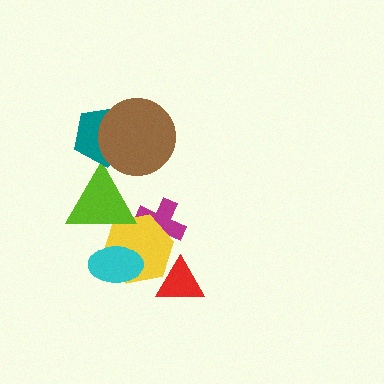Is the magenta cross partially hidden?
Yes, it is partially covered by another shape.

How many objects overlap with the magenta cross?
1 object overlaps with the magenta cross.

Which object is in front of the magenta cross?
The yellow hexagon is in front of the magenta cross.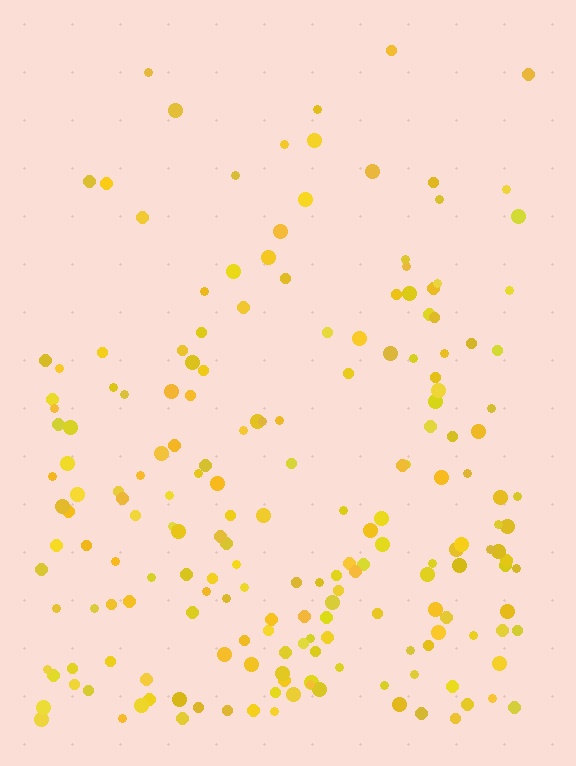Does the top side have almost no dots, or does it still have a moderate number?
Still a moderate number, just noticeably fewer than the bottom.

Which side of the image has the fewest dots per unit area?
The top.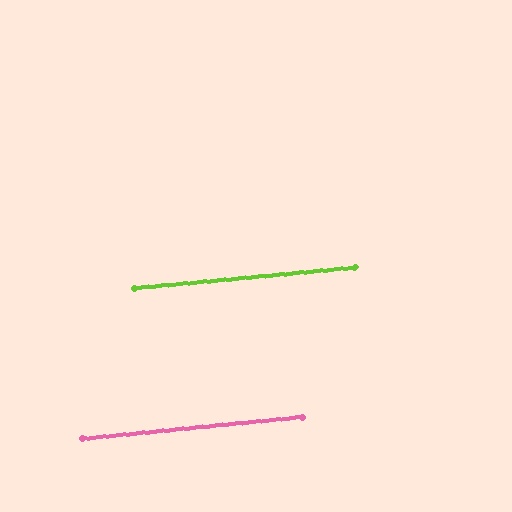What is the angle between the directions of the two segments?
Approximately 0 degrees.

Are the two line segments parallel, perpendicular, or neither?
Parallel — their directions differ by only 0.2°.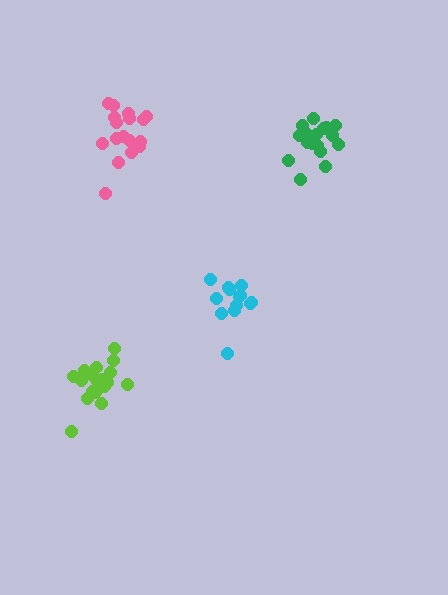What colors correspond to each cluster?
The clusters are colored: green, pink, cyan, lime.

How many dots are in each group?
Group 1: 19 dots, Group 2: 17 dots, Group 3: 13 dots, Group 4: 18 dots (67 total).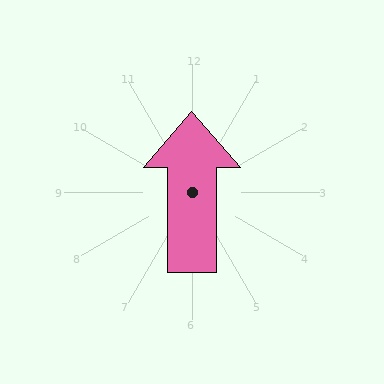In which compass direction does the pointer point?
North.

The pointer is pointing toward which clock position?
Roughly 12 o'clock.